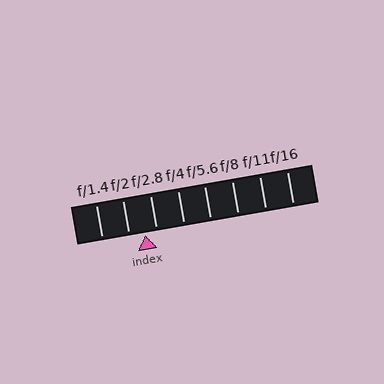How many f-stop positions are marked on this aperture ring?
There are 8 f-stop positions marked.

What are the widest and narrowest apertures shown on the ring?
The widest aperture shown is f/1.4 and the narrowest is f/16.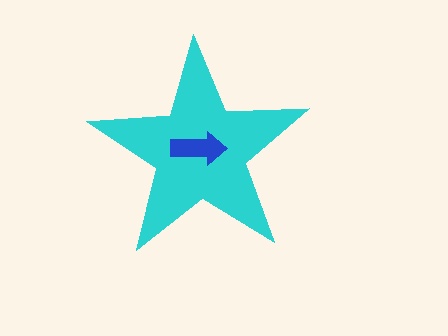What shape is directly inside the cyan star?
The blue arrow.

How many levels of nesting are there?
2.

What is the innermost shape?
The blue arrow.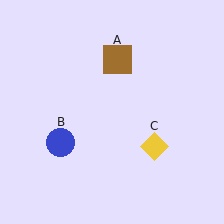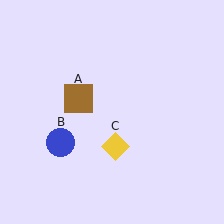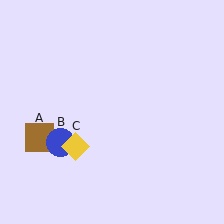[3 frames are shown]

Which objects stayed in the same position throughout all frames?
Blue circle (object B) remained stationary.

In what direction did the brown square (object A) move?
The brown square (object A) moved down and to the left.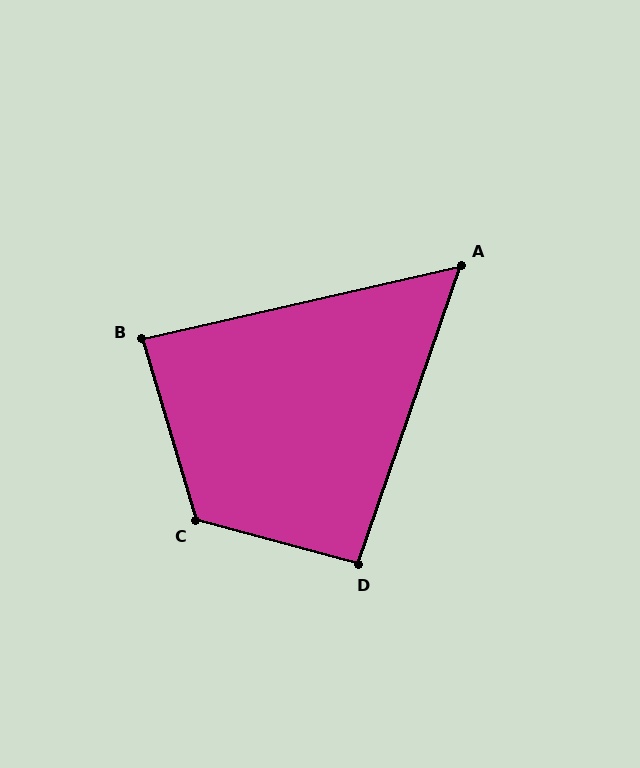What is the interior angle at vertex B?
Approximately 86 degrees (approximately right).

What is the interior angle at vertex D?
Approximately 94 degrees (approximately right).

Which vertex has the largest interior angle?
C, at approximately 122 degrees.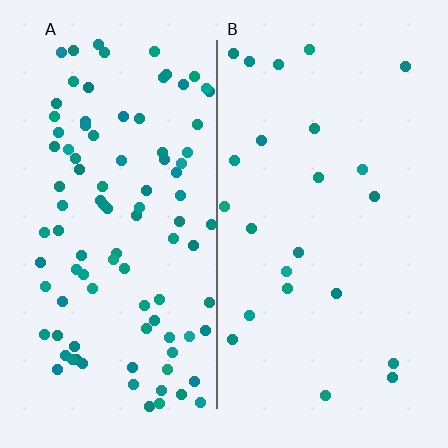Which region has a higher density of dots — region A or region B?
A (the left).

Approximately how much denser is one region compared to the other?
Approximately 4.2× — region A over region B.